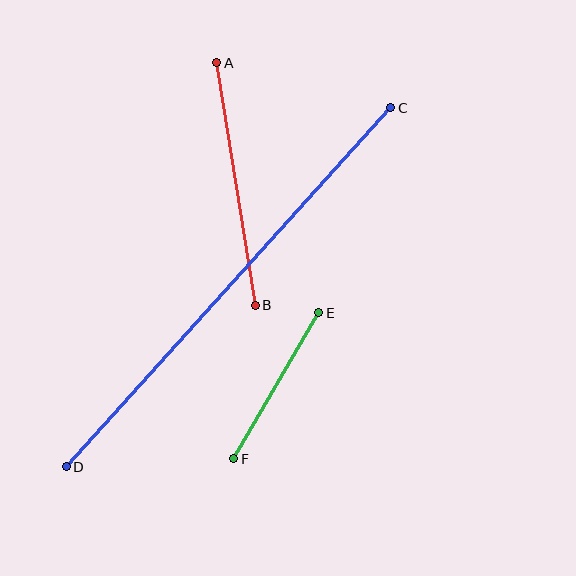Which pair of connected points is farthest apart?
Points C and D are farthest apart.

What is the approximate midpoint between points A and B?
The midpoint is at approximately (236, 184) pixels.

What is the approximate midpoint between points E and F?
The midpoint is at approximately (276, 386) pixels.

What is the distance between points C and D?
The distance is approximately 484 pixels.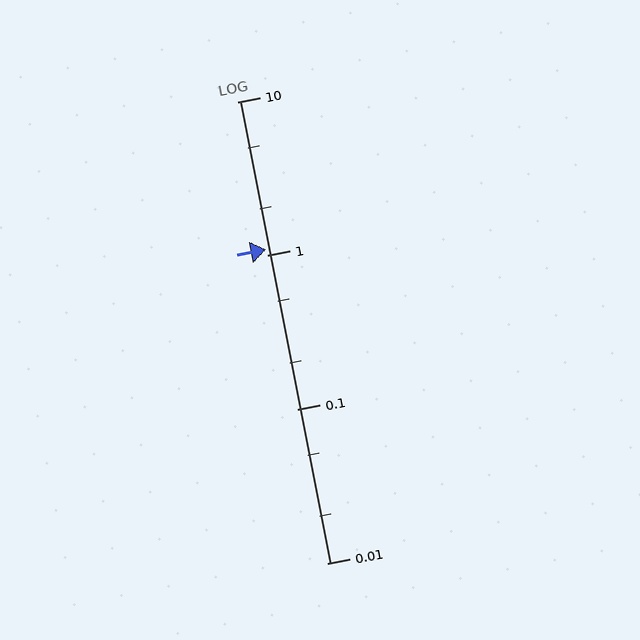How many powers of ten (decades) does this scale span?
The scale spans 3 decades, from 0.01 to 10.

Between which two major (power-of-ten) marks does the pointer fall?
The pointer is between 1 and 10.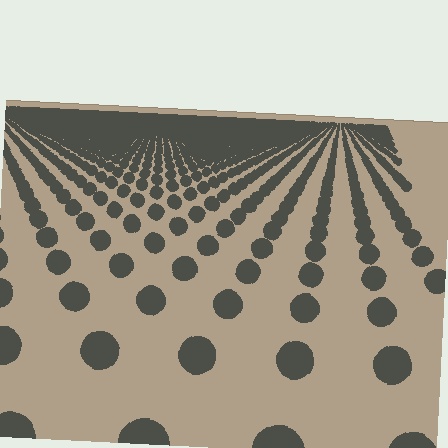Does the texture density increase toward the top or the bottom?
Density increases toward the top.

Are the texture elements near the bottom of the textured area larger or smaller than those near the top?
Larger. Near the bottom, elements are closer to the viewer and appear at a bigger on-screen size.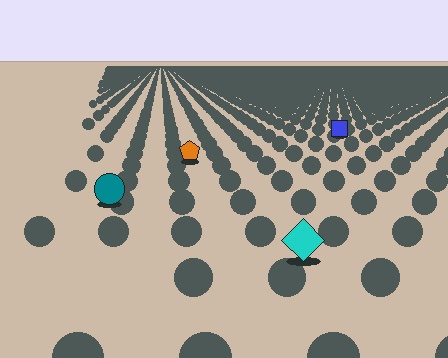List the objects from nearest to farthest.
From nearest to farthest: the cyan diamond, the teal circle, the orange pentagon, the blue square.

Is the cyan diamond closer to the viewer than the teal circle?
Yes. The cyan diamond is closer — you can tell from the texture gradient: the ground texture is coarser near it.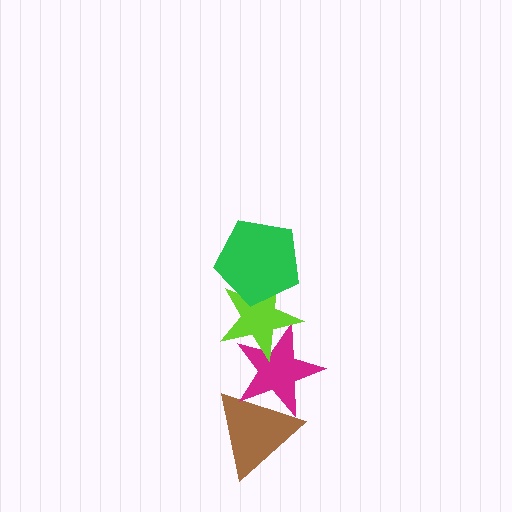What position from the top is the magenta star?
The magenta star is 3rd from the top.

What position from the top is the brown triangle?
The brown triangle is 4th from the top.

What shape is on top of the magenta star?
The lime star is on top of the magenta star.